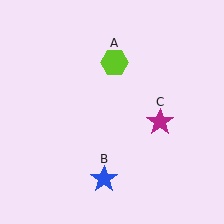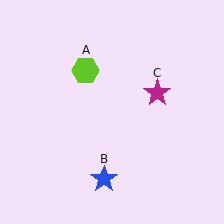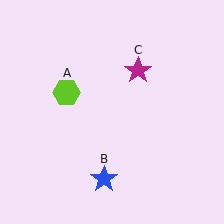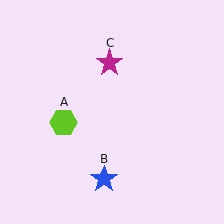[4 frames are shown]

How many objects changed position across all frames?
2 objects changed position: lime hexagon (object A), magenta star (object C).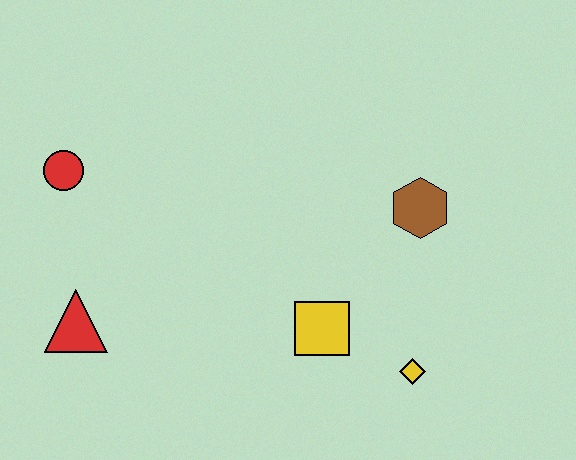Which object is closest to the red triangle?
The red circle is closest to the red triangle.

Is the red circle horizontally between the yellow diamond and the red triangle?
No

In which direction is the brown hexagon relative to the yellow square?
The brown hexagon is above the yellow square.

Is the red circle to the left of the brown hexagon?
Yes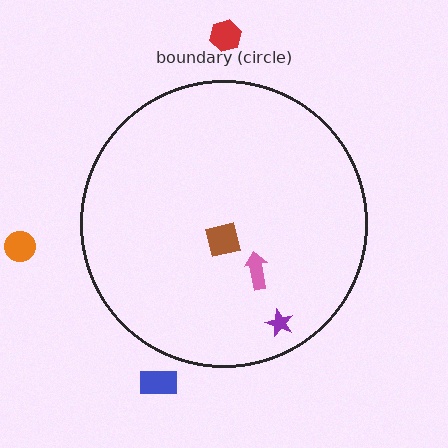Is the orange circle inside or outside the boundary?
Outside.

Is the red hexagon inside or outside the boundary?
Outside.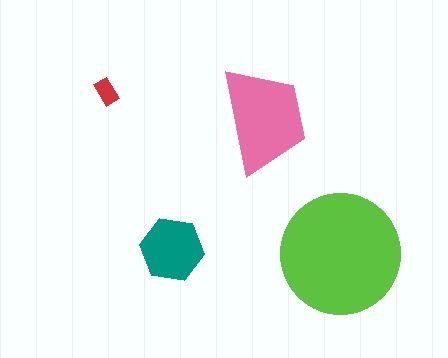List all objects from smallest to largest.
The red rectangle, the teal hexagon, the pink trapezoid, the lime circle.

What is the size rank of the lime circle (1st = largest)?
1st.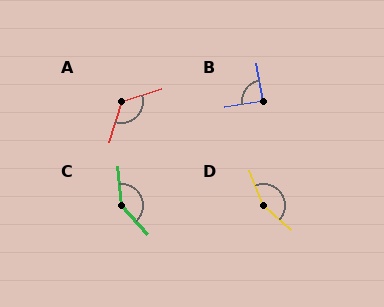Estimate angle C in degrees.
Approximately 142 degrees.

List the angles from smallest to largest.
B (90°), A (125°), C (142°), D (154°).